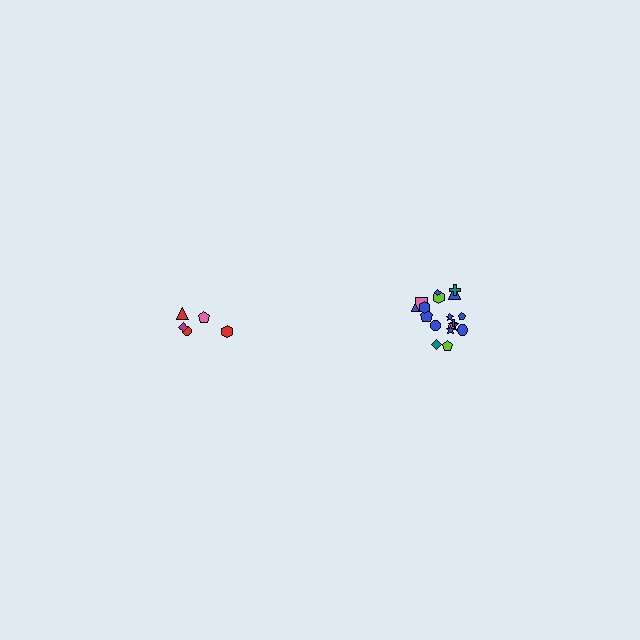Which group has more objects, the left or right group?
The right group.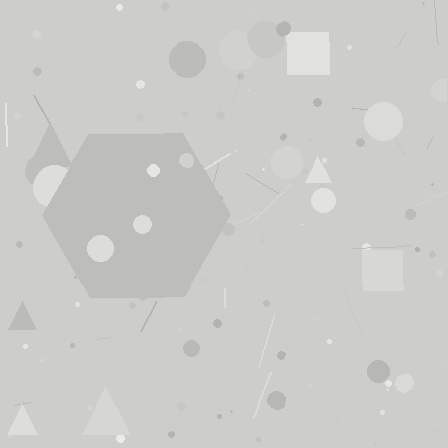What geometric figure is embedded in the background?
A hexagon is embedded in the background.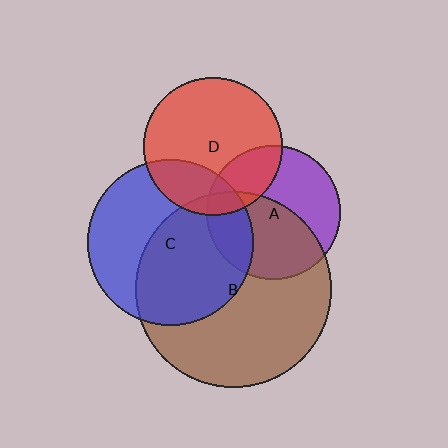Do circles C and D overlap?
Yes.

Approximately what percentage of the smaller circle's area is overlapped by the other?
Approximately 25%.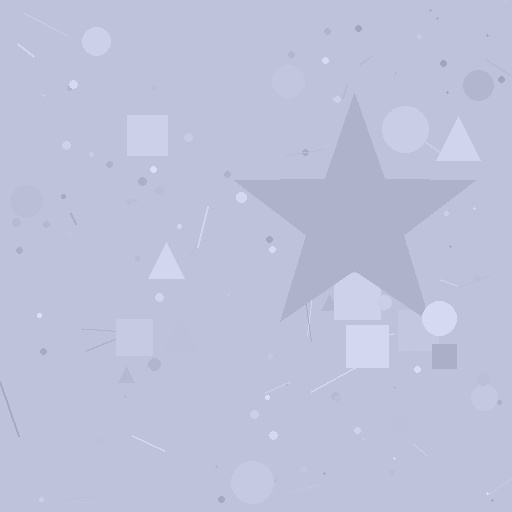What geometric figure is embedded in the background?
A star is embedded in the background.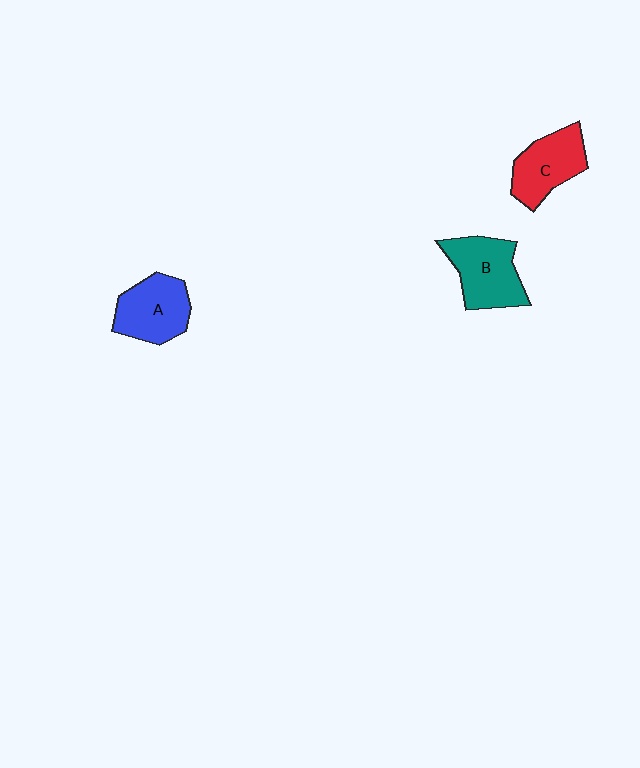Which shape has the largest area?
Shape B (teal).